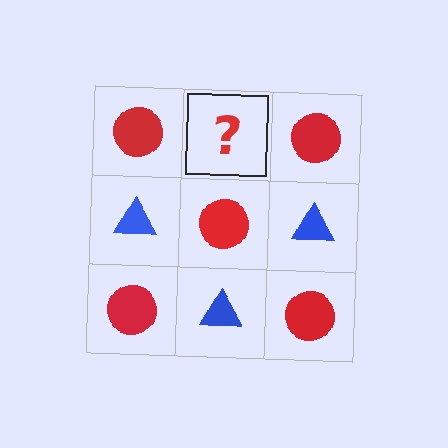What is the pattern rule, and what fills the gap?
The rule is that it alternates red circle and blue triangle in a checkerboard pattern. The gap should be filled with a blue triangle.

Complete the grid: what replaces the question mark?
The question mark should be replaced with a blue triangle.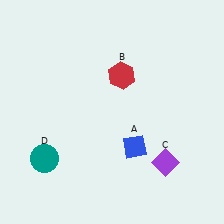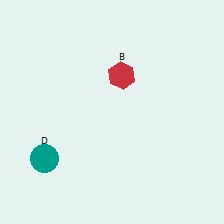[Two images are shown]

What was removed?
The blue diamond (A), the purple diamond (C) were removed in Image 2.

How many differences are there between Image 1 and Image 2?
There are 2 differences between the two images.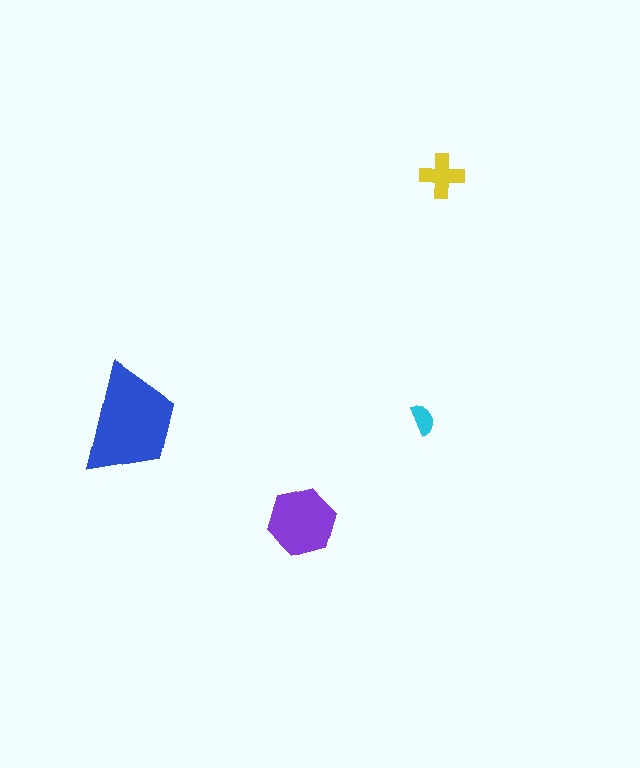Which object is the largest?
The blue trapezoid.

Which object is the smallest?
The cyan semicircle.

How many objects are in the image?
There are 4 objects in the image.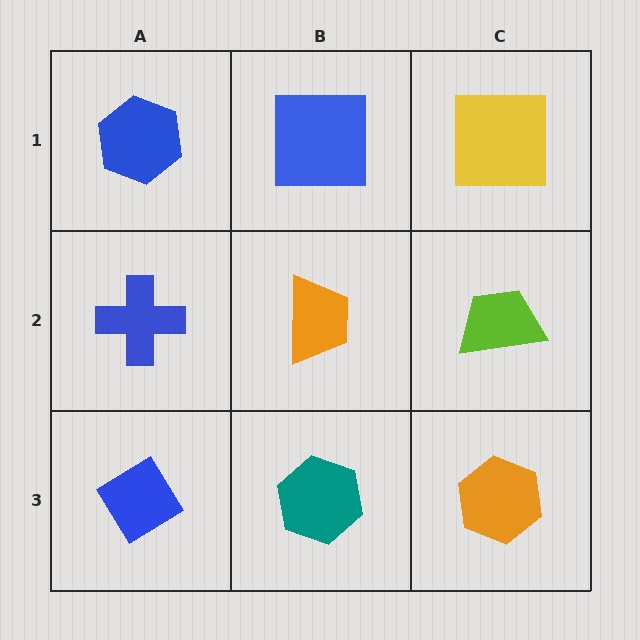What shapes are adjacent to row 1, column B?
An orange trapezoid (row 2, column B), a blue hexagon (row 1, column A), a yellow square (row 1, column C).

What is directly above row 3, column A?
A blue cross.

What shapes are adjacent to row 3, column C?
A lime trapezoid (row 2, column C), a teal hexagon (row 3, column B).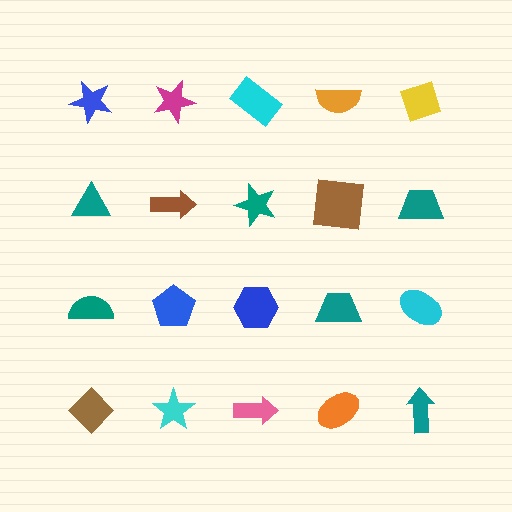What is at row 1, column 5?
A yellow diamond.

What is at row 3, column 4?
A teal trapezoid.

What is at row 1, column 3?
A cyan rectangle.